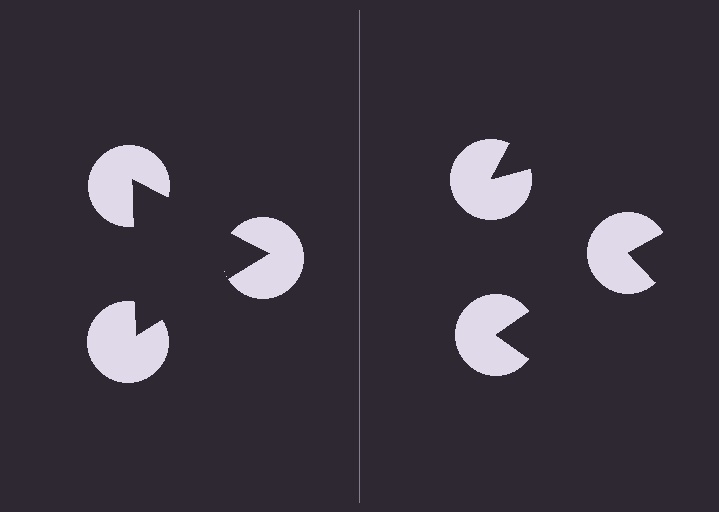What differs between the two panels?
The pac-man discs are positioned identically on both sides; only the wedge orientations differ. On the left they align to a triangle; on the right they are misaligned.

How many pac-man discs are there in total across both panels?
6 — 3 on each side.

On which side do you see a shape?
An illusory triangle appears on the left side. On the right side the wedge cuts are rotated, so no coherent shape forms.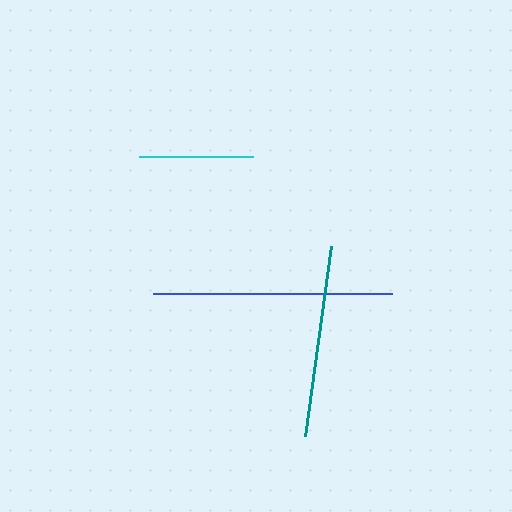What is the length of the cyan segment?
The cyan segment is approximately 114 pixels long.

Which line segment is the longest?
The blue line is the longest at approximately 239 pixels.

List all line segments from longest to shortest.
From longest to shortest: blue, teal, cyan.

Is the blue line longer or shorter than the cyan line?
The blue line is longer than the cyan line.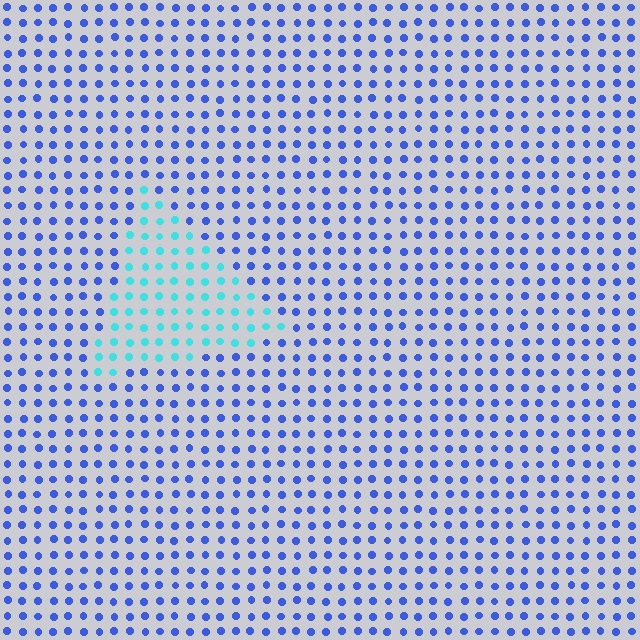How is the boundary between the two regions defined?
The boundary is defined purely by a slight shift in hue (about 49 degrees). Spacing, size, and orientation are identical on both sides.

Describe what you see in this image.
The image is filled with small blue elements in a uniform arrangement. A triangle-shaped region is visible where the elements are tinted to a slightly different hue, forming a subtle color boundary.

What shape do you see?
I see a triangle.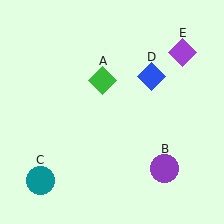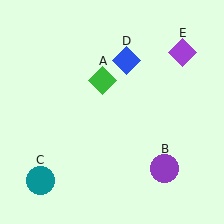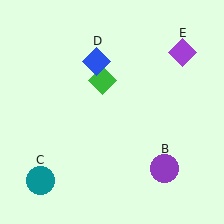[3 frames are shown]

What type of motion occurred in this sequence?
The blue diamond (object D) rotated counterclockwise around the center of the scene.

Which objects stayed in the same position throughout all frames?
Green diamond (object A) and purple circle (object B) and teal circle (object C) and purple diamond (object E) remained stationary.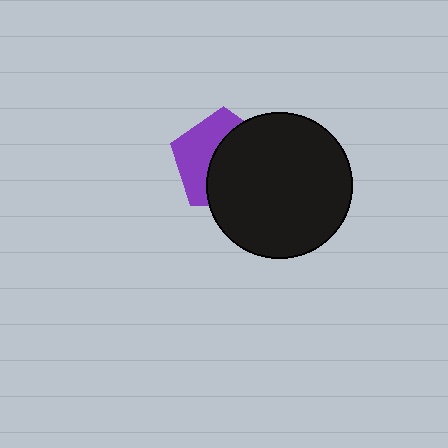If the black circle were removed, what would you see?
You would see the complete purple pentagon.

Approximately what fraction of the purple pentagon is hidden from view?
Roughly 57% of the purple pentagon is hidden behind the black circle.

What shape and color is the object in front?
The object in front is a black circle.